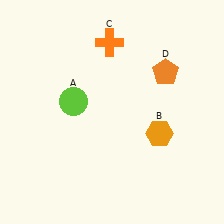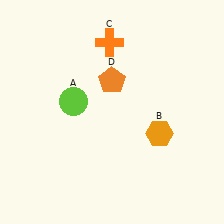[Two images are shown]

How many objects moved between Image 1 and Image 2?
1 object moved between the two images.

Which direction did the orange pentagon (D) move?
The orange pentagon (D) moved left.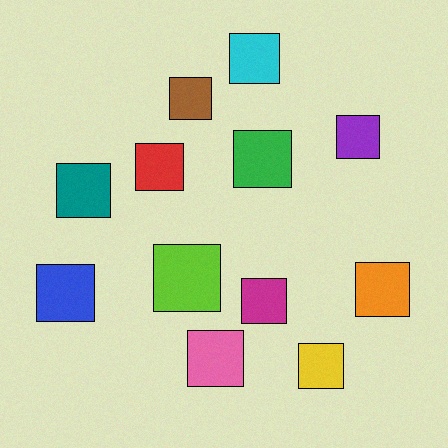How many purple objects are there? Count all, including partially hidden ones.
There is 1 purple object.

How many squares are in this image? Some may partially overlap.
There are 12 squares.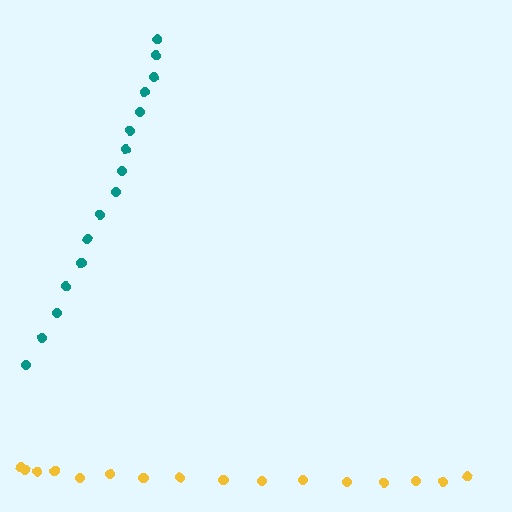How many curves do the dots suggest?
There are 2 distinct paths.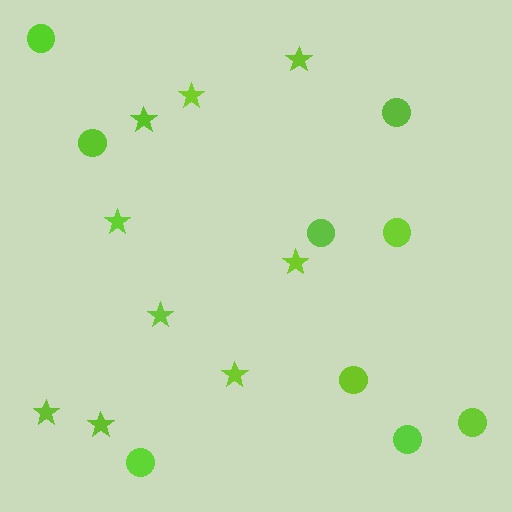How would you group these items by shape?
There are 2 groups: one group of circles (9) and one group of stars (9).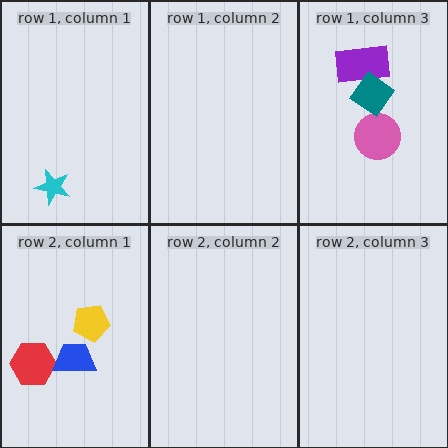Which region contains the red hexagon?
The row 2, column 1 region.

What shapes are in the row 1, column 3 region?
The pink circle, the purple rectangle, the teal diamond.